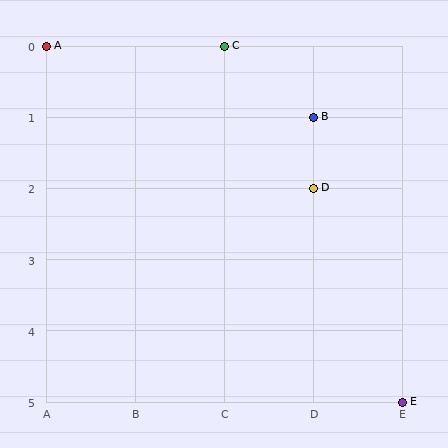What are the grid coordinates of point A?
Point A is at grid coordinates (A, 0).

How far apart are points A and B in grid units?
Points A and B are 3 columns and 1 row apart (about 3.2 grid units diagonally).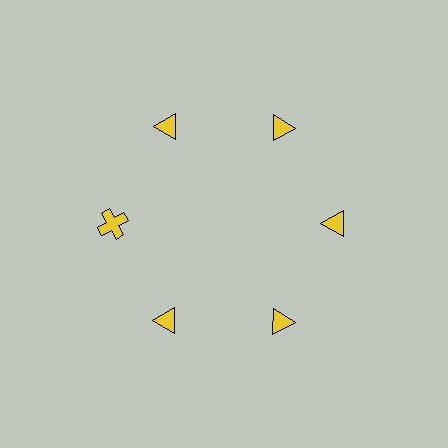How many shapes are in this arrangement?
There are 6 shapes arranged in a ring pattern.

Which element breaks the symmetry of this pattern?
The yellow cross at roughly the 9 o'clock position breaks the symmetry. All other shapes are yellow triangles.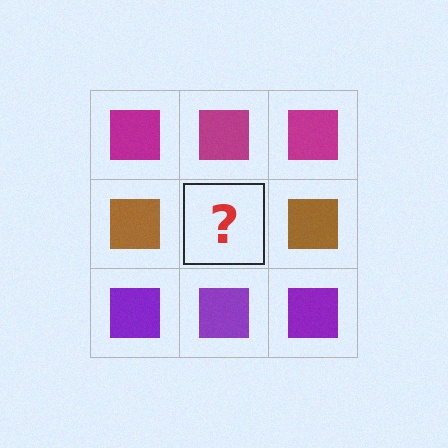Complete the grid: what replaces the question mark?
The question mark should be replaced with a brown square.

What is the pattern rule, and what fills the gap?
The rule is that each row has a consistent color. The gap should be filled with a brown square.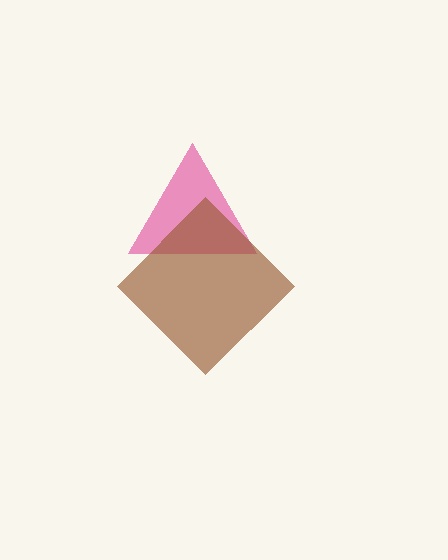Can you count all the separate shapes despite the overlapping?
Yes, there are 2 separate shapes.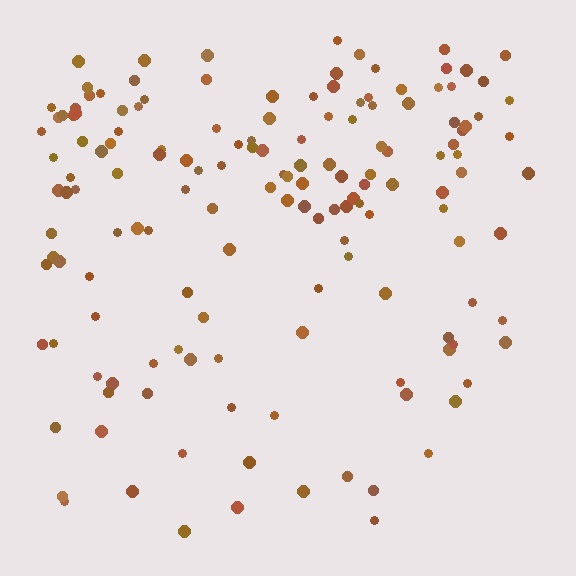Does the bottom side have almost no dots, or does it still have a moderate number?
Still a moderate number, just noticeably fewer than the top.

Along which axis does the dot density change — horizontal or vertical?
Vertical.